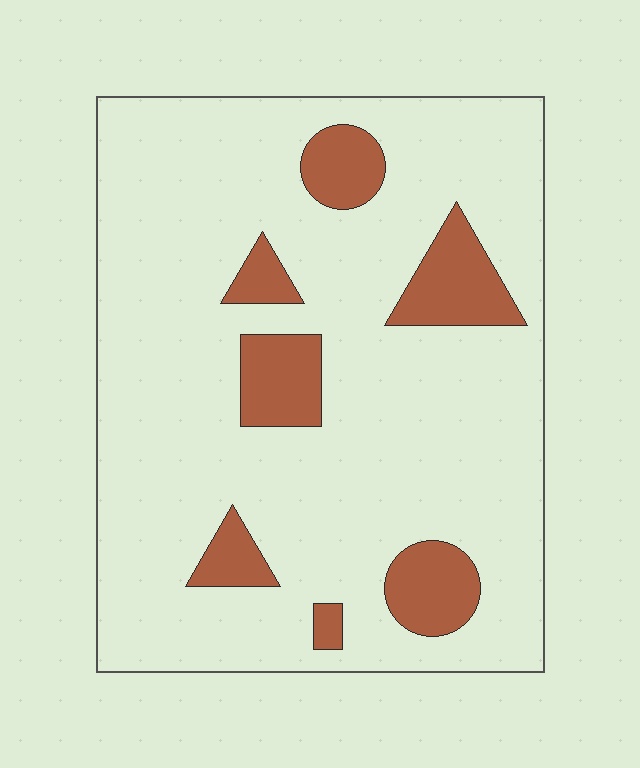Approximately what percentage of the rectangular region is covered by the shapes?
Approximately 15%.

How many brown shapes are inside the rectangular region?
7.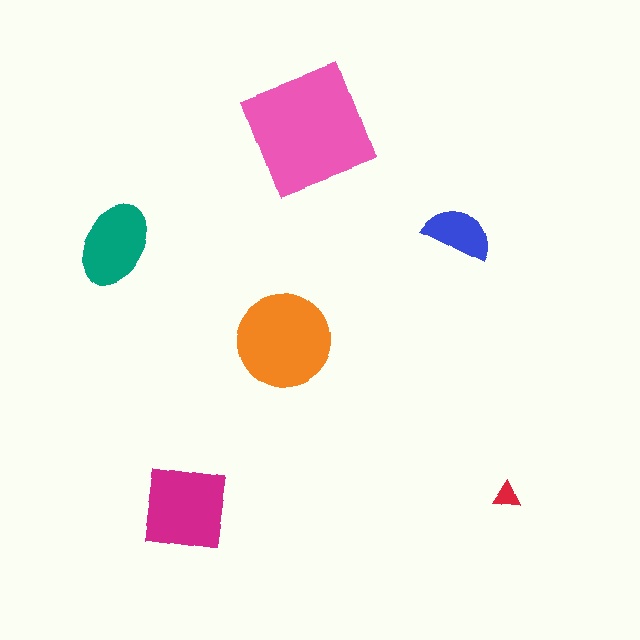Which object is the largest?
The pink square.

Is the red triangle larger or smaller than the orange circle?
Smaller.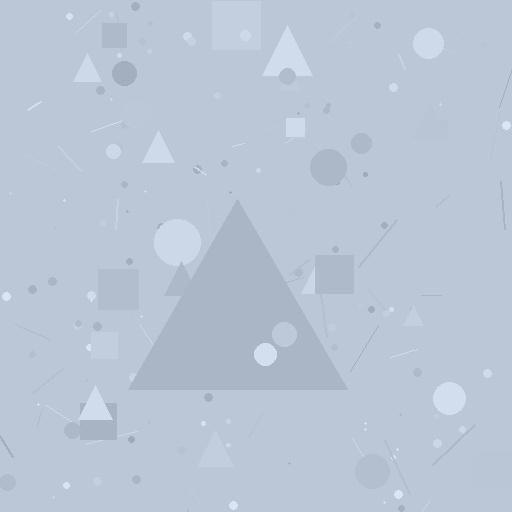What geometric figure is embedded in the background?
A triangle is embedded in the background.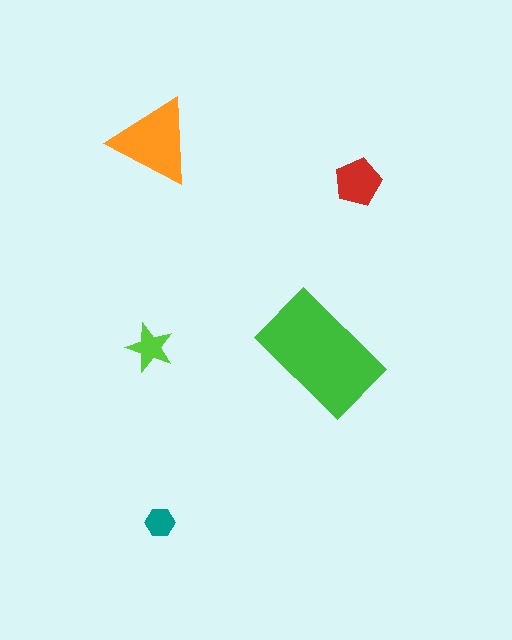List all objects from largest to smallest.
The green rectangle, the orange triangle, the red pentagon, the lime star, the teal hexagon.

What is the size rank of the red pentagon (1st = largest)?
3rd.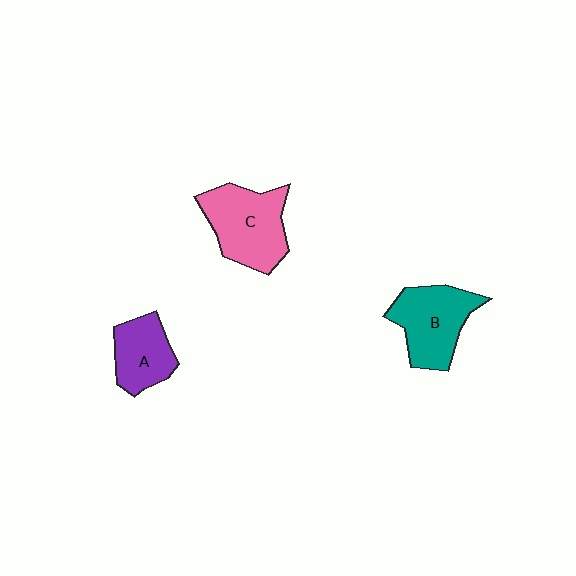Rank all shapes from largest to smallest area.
From largest to smallest: C (pink), B (teal), A (purple).